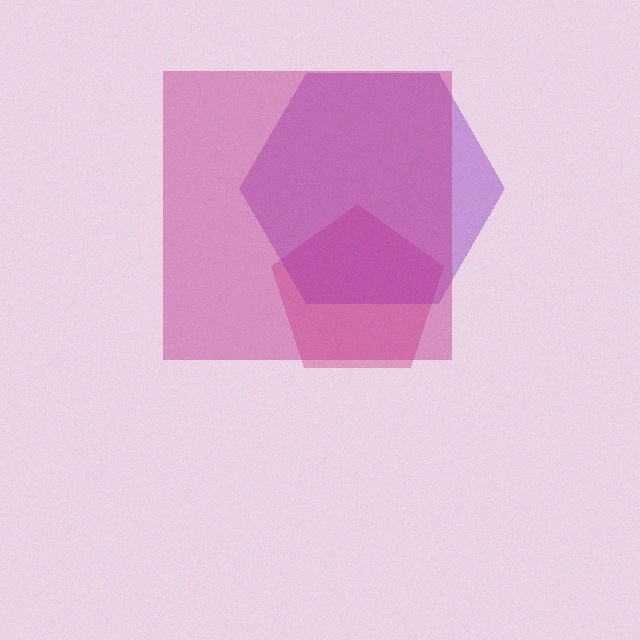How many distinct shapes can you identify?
There are 3 distinct shapes: a pink pentagon, a purple hexagon, a magenta square.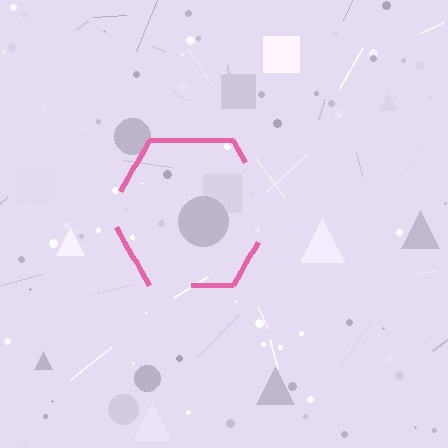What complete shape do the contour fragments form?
The contour fragments form a hexagon.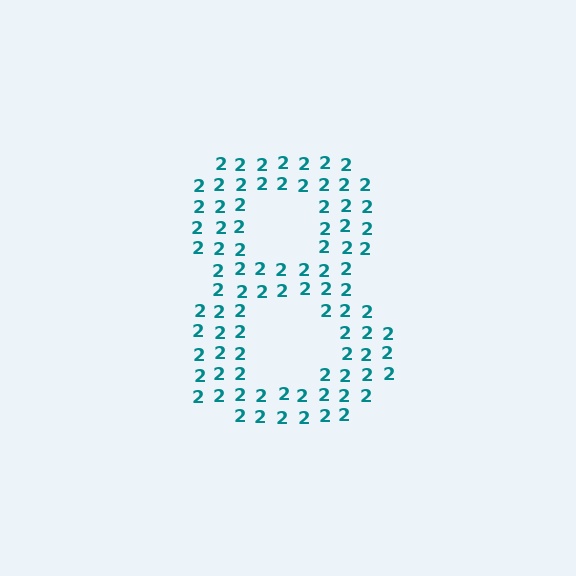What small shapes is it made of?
It is made of small digit 2's.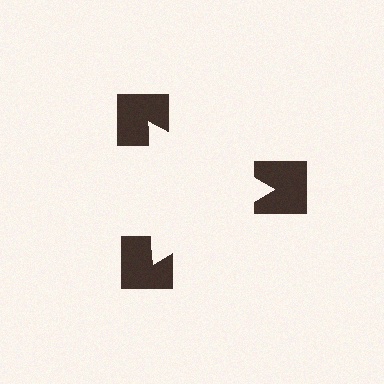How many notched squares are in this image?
There are 3 — one at each vertex of the illusory triangle.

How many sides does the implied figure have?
3 sides.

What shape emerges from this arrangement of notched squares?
An illusory triangle — its edges are inferred from the aligned wedge cuts in the notched squares, not physically drawn.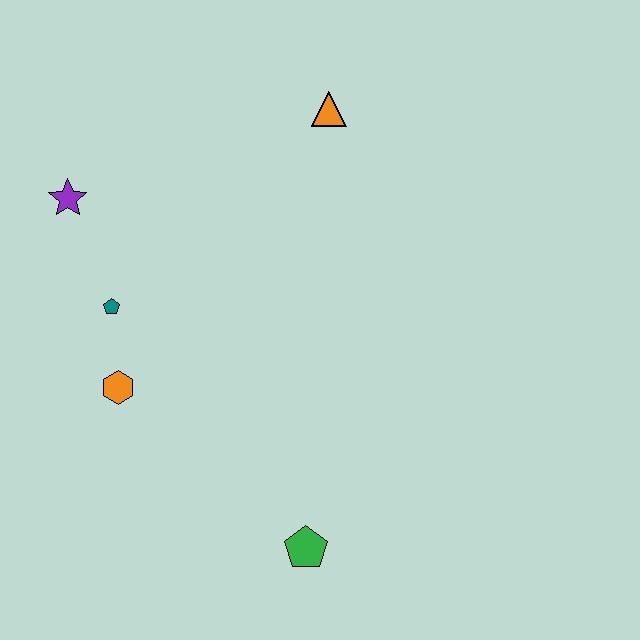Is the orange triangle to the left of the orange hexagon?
No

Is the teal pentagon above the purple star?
No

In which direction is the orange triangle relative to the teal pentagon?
The orange triangle is to the right of the teal pentagon.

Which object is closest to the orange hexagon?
The teal pentagon is closest to the orange hexagon.